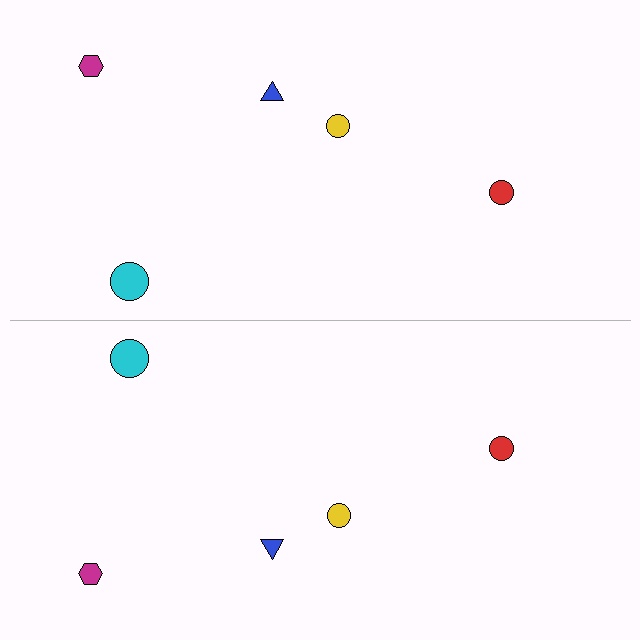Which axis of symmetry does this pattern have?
The pattern has a horizontal axis of symmetry running through the center of the image.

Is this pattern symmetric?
Yes, this pattern has bilateral (reflection) symmetry.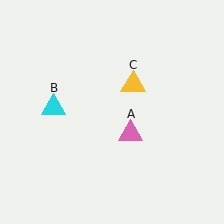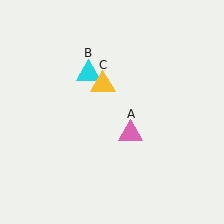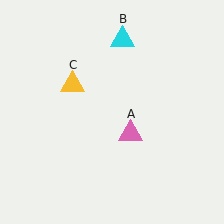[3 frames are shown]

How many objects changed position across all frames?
2 objects changed position: cyan triangle (object B), yellow triangle (object C).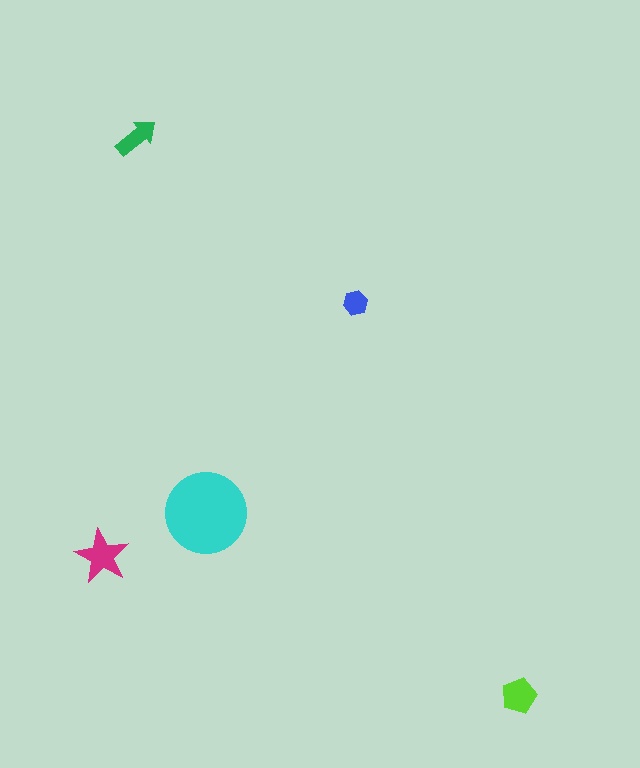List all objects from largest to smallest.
The cyan circle, the magenta star, the lime pentagon, the green arrow, the blue hexagon.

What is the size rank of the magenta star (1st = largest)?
2nd.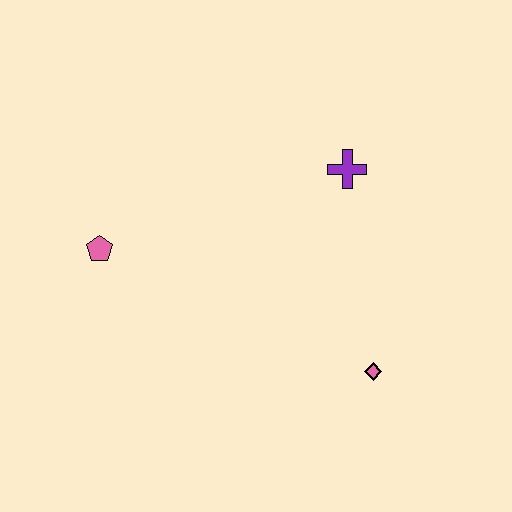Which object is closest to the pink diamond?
The purple cross is closest to the pink diamond.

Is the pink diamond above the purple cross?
No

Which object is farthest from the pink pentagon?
The pink diamond is farthest from the pink pentagon.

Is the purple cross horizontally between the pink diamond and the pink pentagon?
Yes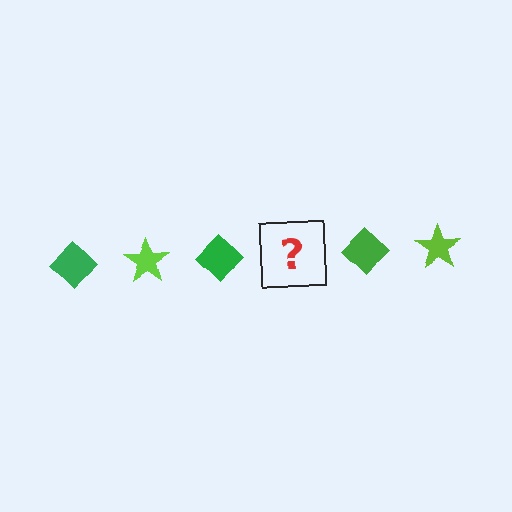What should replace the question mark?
The question mark should be replaced with a lime star.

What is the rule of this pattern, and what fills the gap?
The rule is that the pattern alternates between green diamond and lime star. The gap should be filled with a lime star.